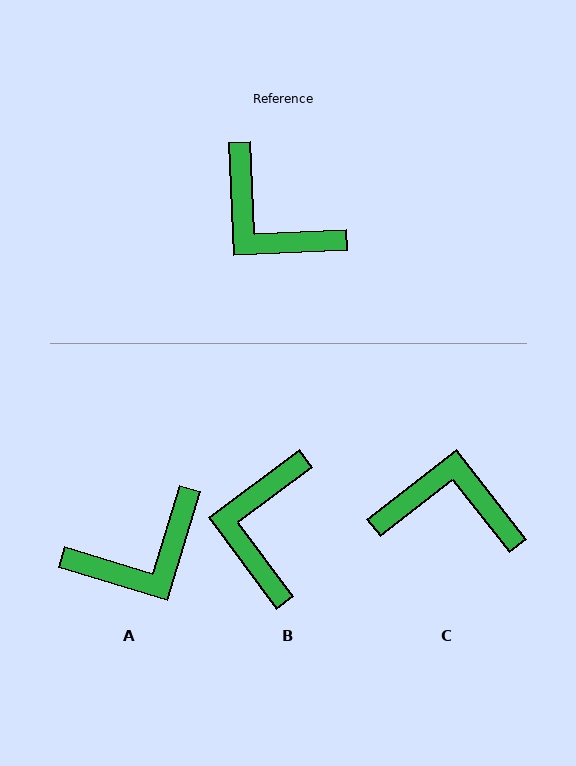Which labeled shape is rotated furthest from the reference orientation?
C, about 145 degrees away.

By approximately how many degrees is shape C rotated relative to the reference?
Approximately 145 degrees clockwise.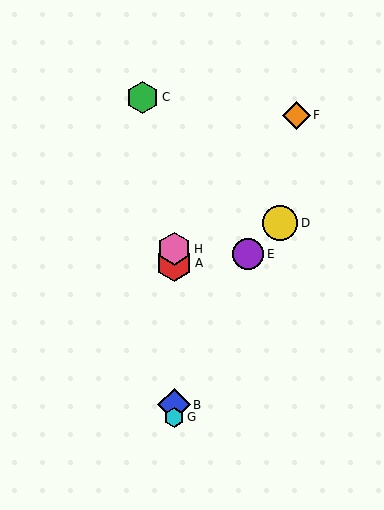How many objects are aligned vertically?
4 objects (A, B, G, H) are aligned vertically.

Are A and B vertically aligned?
Yes, both are at x≈174.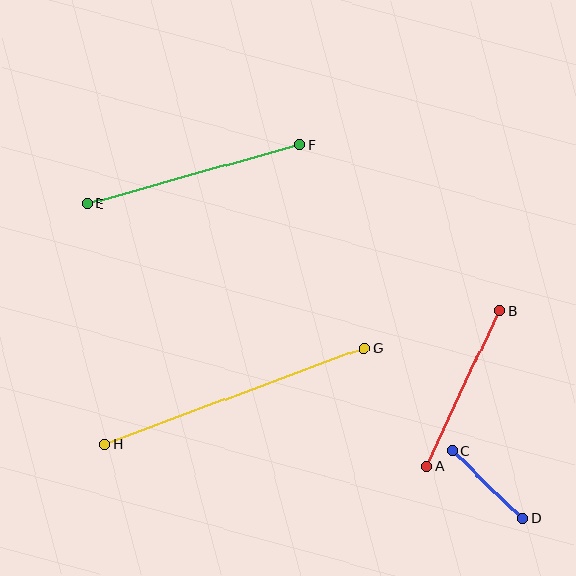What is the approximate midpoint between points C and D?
The midpoint is at approximately (488, 484) pixels.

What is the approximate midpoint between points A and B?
The midpoint is at approximately (463, 388) pixels.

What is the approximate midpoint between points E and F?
The midpoint is at approximately (193, 174) pixels.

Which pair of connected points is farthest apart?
Points G and H are farthest apart.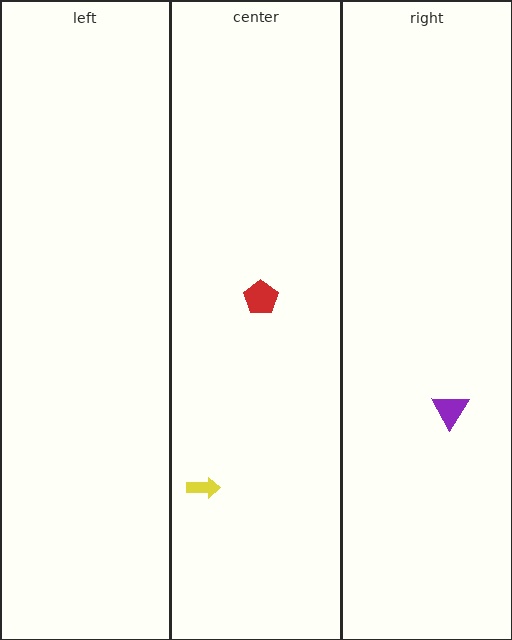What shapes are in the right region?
The purple triangle.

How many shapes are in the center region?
2.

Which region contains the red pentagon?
The center region.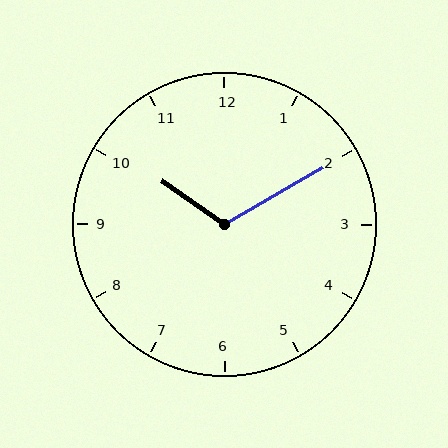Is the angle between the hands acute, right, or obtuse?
It is obtuse.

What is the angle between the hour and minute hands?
Approximately 115 degrees.